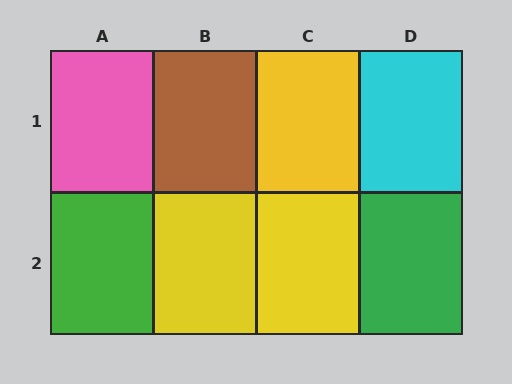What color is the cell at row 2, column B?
Yellow.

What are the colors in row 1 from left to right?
Pink, brown, yellow, cyan.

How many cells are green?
2 cells are green.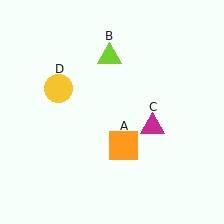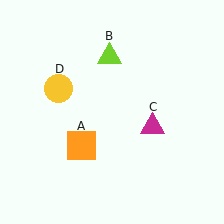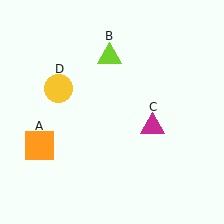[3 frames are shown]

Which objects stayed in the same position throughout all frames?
Lime triangle (object B) and magenta triangle (object C) and yellow circle (object D) remained stationary.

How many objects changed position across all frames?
1 object changed position: orange square (object A).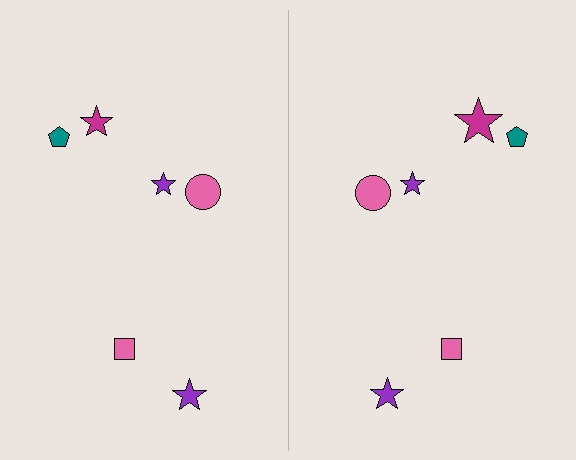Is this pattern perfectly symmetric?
No, the pattern is not perfectly symmetric. The magenta star on the right side has a different size than its mirror counterpart.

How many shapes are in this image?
There are 12 shapes in this image.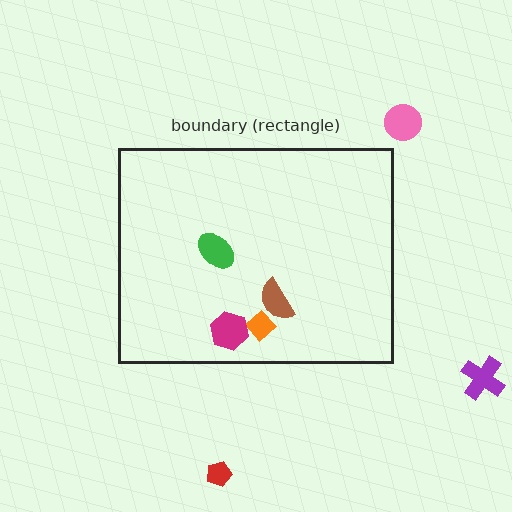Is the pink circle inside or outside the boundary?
Outside.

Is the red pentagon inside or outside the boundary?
Outside.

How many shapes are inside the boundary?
4 inside, 3 outside.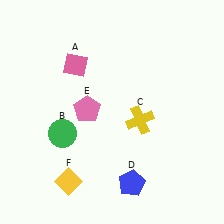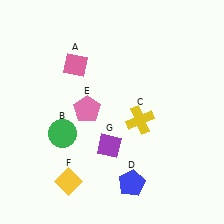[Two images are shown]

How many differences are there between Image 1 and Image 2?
There is 1 difference between the two images.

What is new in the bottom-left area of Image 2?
A purple diamond (G) was added in the bottom-left area of Image 2.